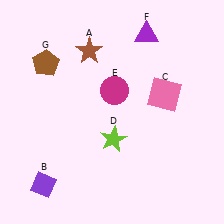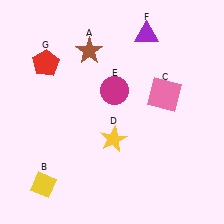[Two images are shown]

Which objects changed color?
B changed from purple to yellow. D changed from lime to yellow. G changed from brown to red.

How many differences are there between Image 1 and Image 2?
There are 3 differences between the two images.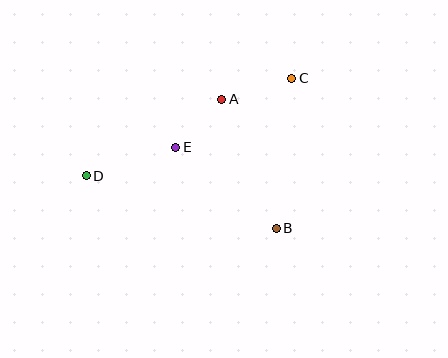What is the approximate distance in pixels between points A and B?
The distance between A and B is approximately 140 pixels.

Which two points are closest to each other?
Points A and E are closest to each other.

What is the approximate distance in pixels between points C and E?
The distance between C and E is approximately 135 pixels.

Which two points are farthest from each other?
Points C and D are farthest from each other.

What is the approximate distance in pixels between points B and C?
The distance between B and C is approximately 151 pixels.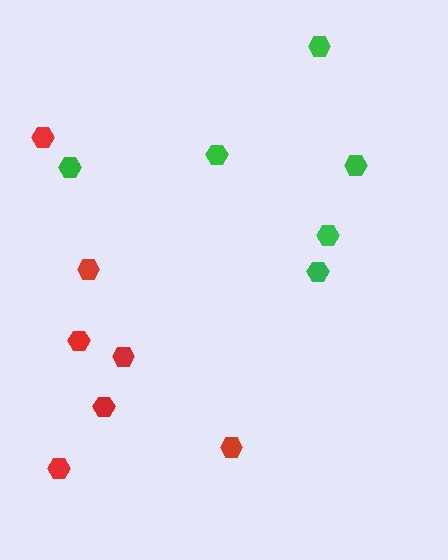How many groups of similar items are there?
There are 2 groups: one group of red hexagons (7) and one group of green hexagons (6).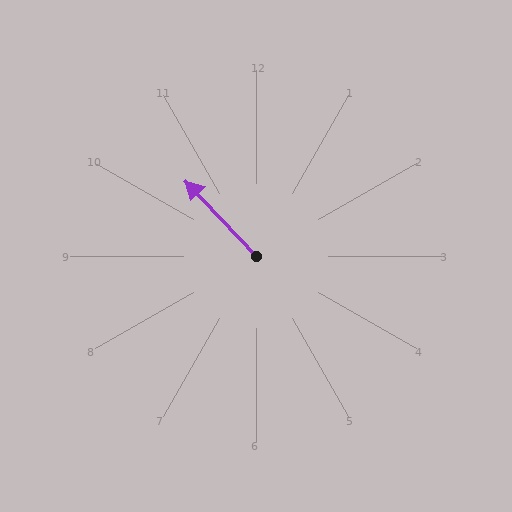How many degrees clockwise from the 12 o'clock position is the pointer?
Approximately 317 degrees.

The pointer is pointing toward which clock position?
Roughly 11 o'clock.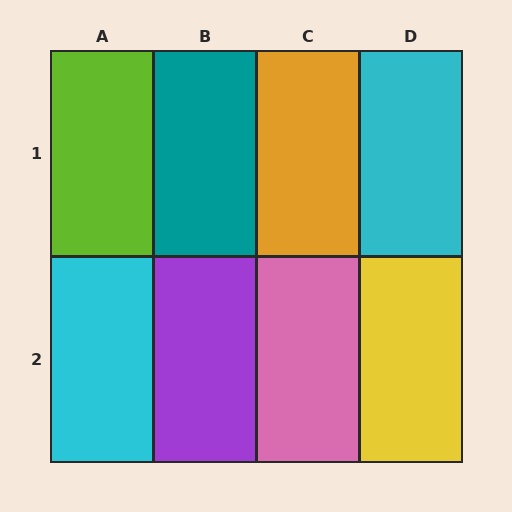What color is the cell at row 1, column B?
Teal.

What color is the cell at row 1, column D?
Cyan.